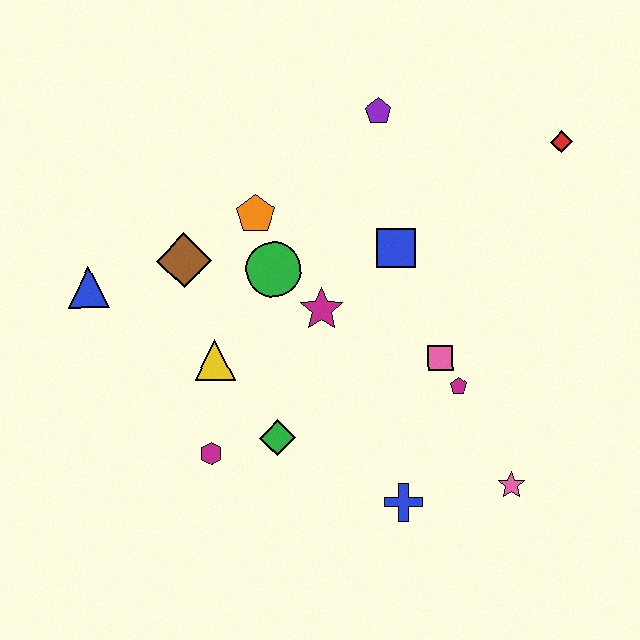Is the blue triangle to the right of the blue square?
No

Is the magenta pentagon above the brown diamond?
No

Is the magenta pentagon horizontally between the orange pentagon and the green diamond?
No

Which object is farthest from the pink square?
The blue triangle is farthest from the pink square.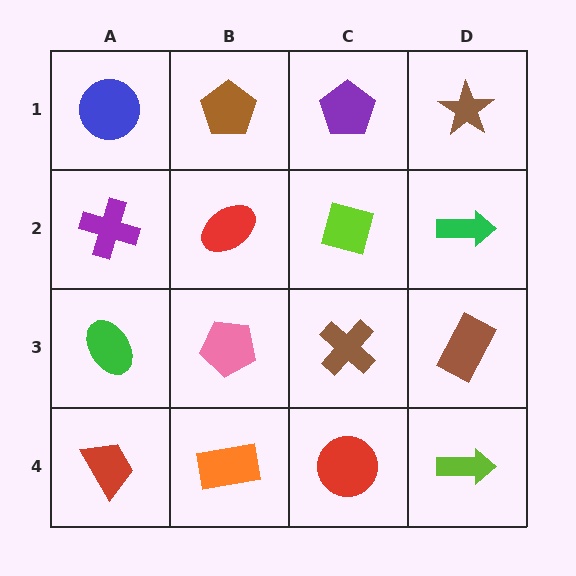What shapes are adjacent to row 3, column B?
A red ellipse (row 2, column B), an orange rectangle (row 4, column B), a green ellipse (row 3, column A), a brown cross (row 3, column C).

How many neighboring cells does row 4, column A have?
2.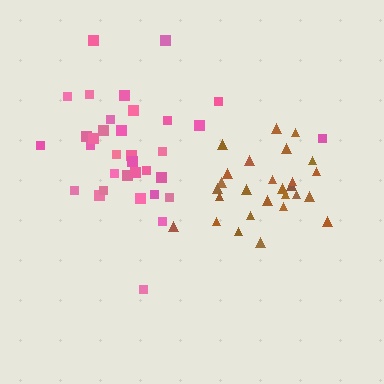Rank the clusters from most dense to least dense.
brown, pink.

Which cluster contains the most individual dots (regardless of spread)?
Pink (34).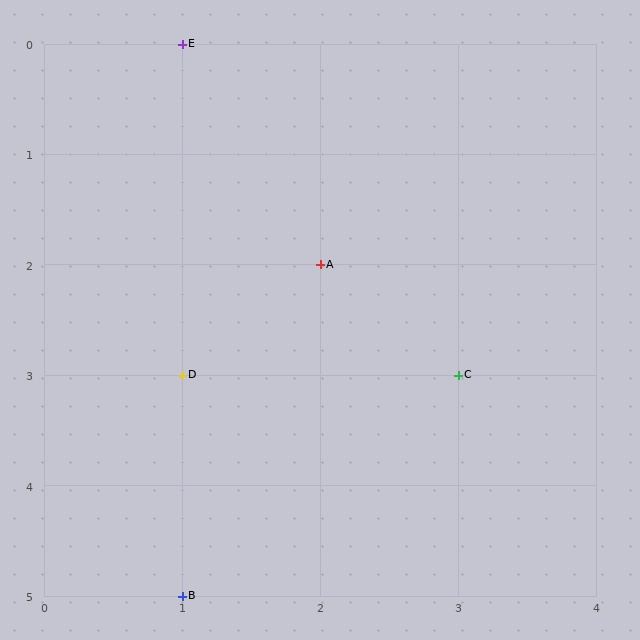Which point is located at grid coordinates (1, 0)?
Point E is at (1, 0).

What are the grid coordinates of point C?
Point C is at grid coordinates (3, 3).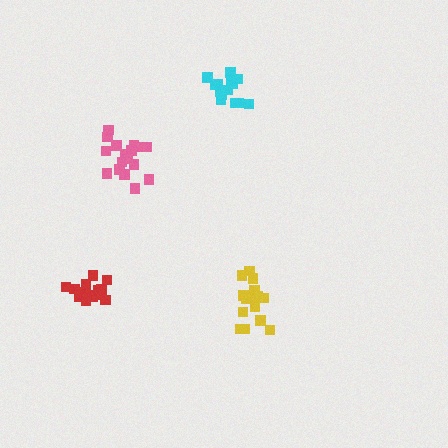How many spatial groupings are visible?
There are 4 spatial groupings.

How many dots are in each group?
Group 1: 14 dots, Group 2: 15 dots, Group 3: 14 dots, Group 4: 17 dots (60 total).